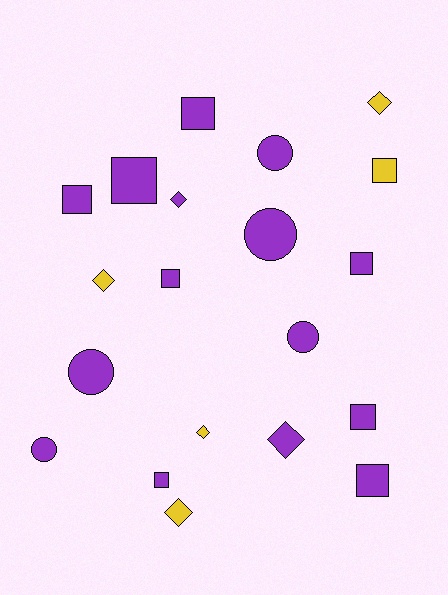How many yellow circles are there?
There are no yellow circles.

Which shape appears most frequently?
Square, with 9 objects.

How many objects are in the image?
There are 20 objects.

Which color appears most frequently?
Purple, with 15 objects.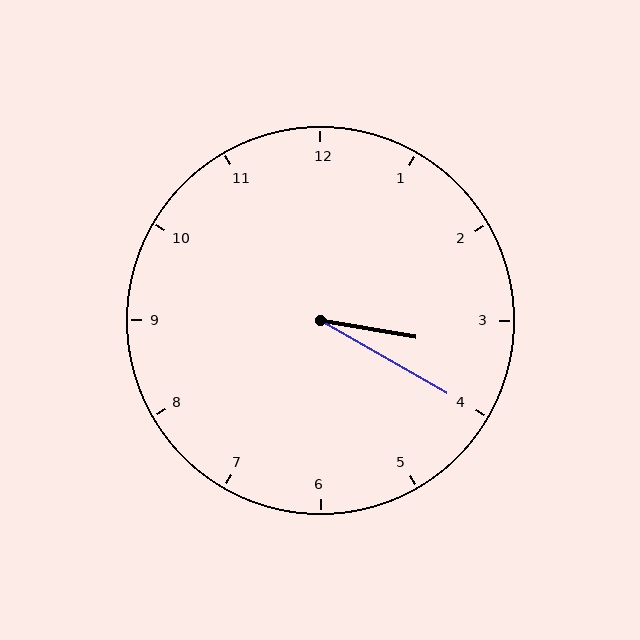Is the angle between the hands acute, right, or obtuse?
It is acute.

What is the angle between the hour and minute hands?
Approximately 20 degrees.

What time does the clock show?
3:20.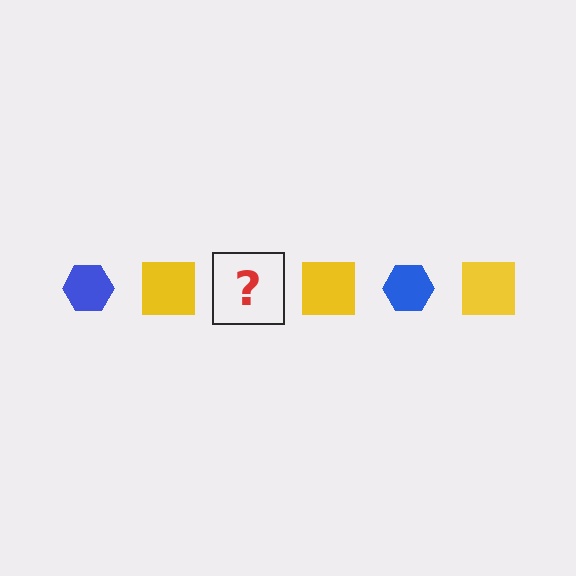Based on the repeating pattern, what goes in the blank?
The blank should be a blue hexagon.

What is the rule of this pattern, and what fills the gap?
The rule is that the pattern alternates between blue hexagon and yellow square. The gap should be filled with a blue hexagon.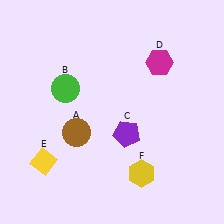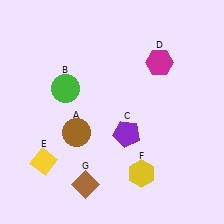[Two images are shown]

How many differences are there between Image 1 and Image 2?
There is 1 difference between the two images.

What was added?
A brown diamond (G) was added in Image 2.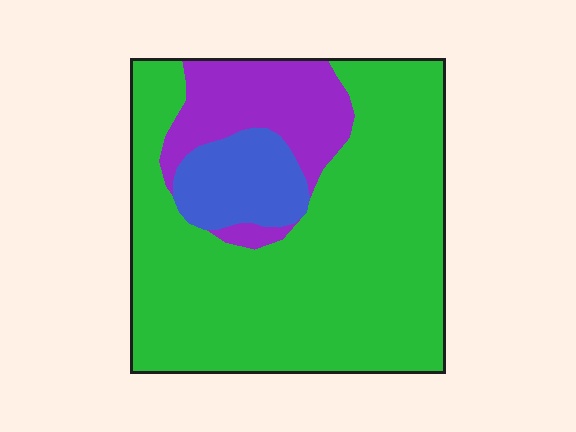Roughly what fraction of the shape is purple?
Purple takes up about one sixth (1/6) of the shape.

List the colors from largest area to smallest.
From largest to smallest: green, purple, blue.